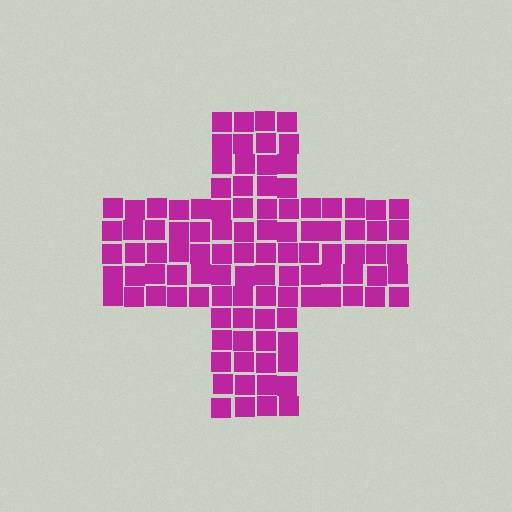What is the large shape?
The large shape is a cross.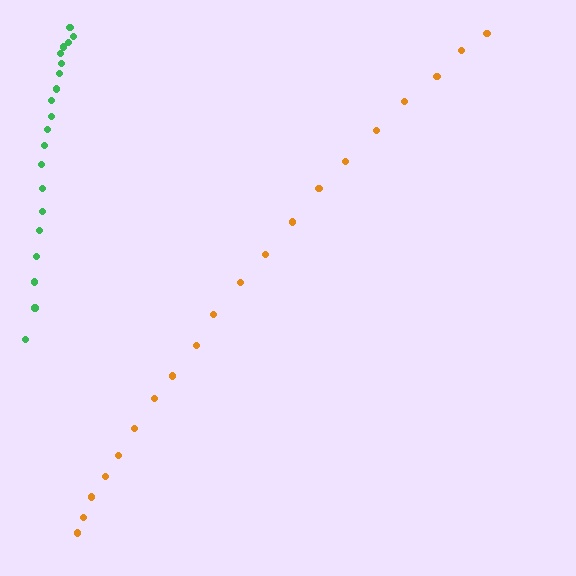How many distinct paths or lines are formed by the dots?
There are 2 distinct paths.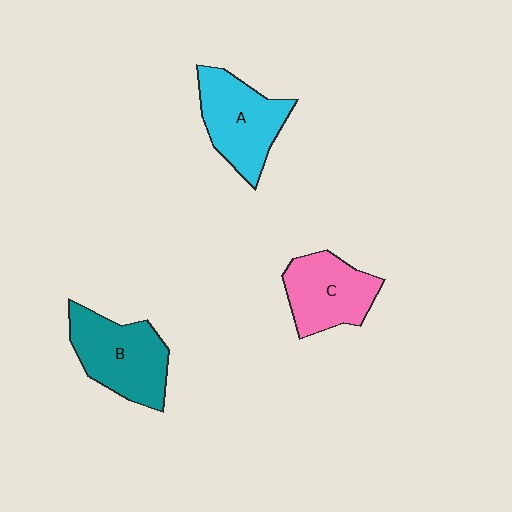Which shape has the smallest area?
Shape C (pink).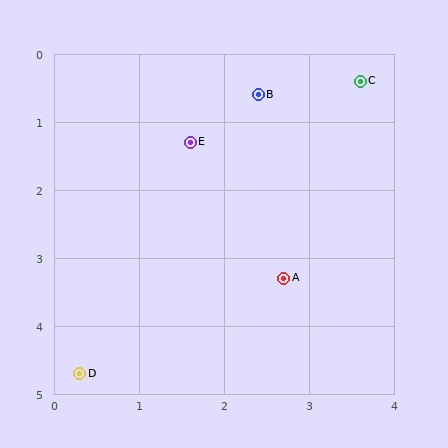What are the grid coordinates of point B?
Point B is at approximately (2.4, 0.6).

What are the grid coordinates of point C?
Point C is at approximately (3.6, 0.4).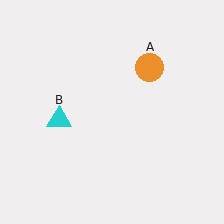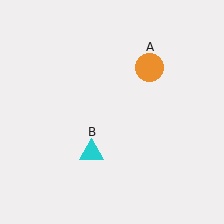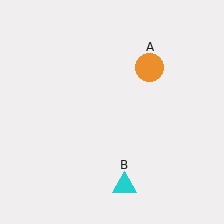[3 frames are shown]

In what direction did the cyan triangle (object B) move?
The cyan triangle (object B) moved down and to the right.